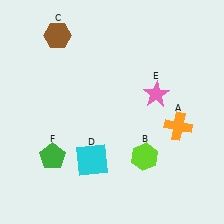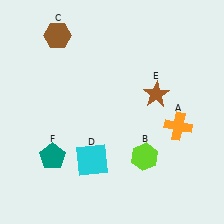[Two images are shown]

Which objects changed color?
E changed from pink to brown. F changed from green to teal.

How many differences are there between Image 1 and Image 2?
There are 2 differences between the two images.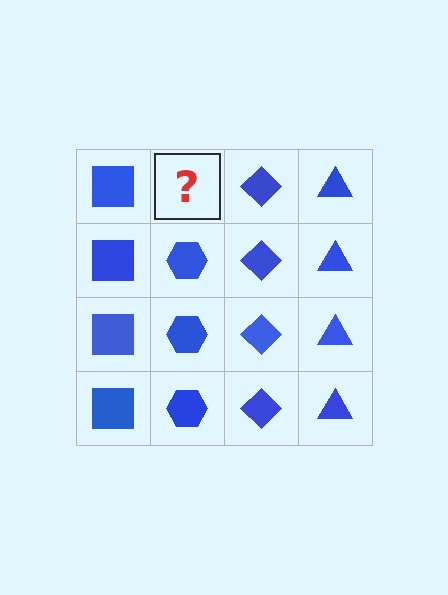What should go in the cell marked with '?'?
The missing cell should contain a blue hexagon.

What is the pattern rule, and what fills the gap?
The rule is that each column has a consistent shape. The gap should be filled with a blue hexagon.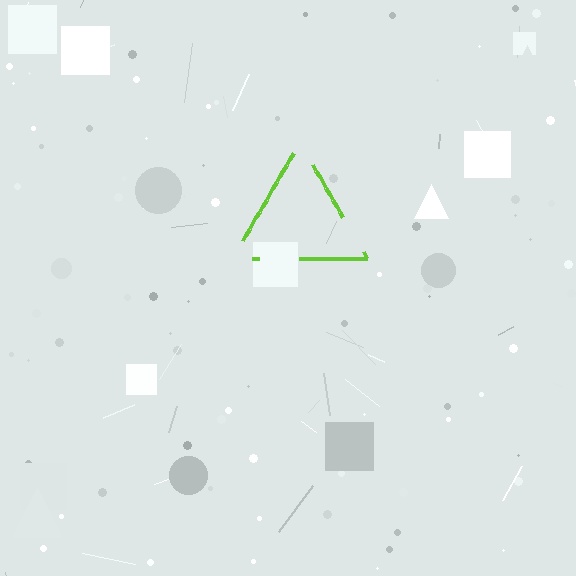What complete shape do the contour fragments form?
The contour fragments form a triangle.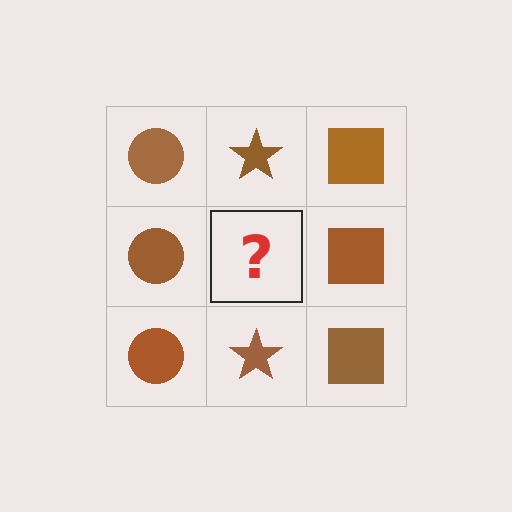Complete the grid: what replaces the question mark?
The question mark should be replaced with a brown star.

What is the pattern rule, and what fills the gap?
The rule is that each column has a consistent shape. The gap should be filled with a brown star.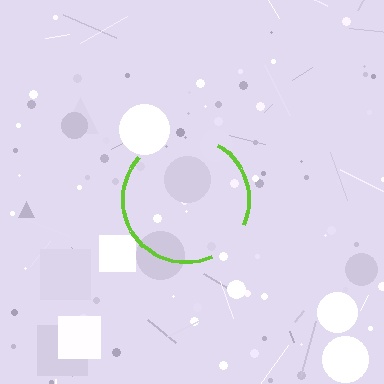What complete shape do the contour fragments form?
The contour fragments form a circle.